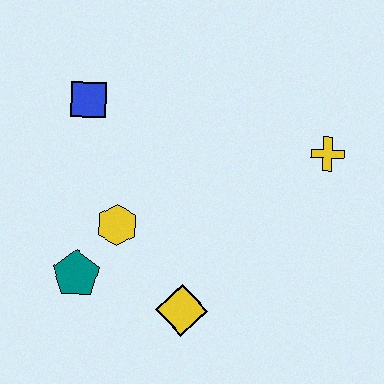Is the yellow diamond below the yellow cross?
Yes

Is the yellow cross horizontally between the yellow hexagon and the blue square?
No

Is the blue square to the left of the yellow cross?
Yes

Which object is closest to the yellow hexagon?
The teal pentagon is closest to the yellow hexagon.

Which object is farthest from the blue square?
The yellow cross is farthest from the blue square.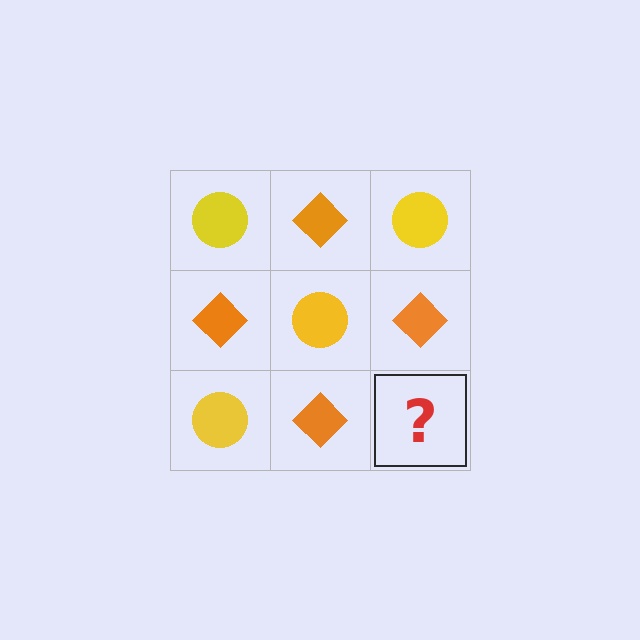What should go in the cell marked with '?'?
The missing cell should contain a yellow circle.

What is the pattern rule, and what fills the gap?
The rule is that it alternates yellow circle and orange diamond in a checkerboard pattern. The gap should be filled with a yellow circle.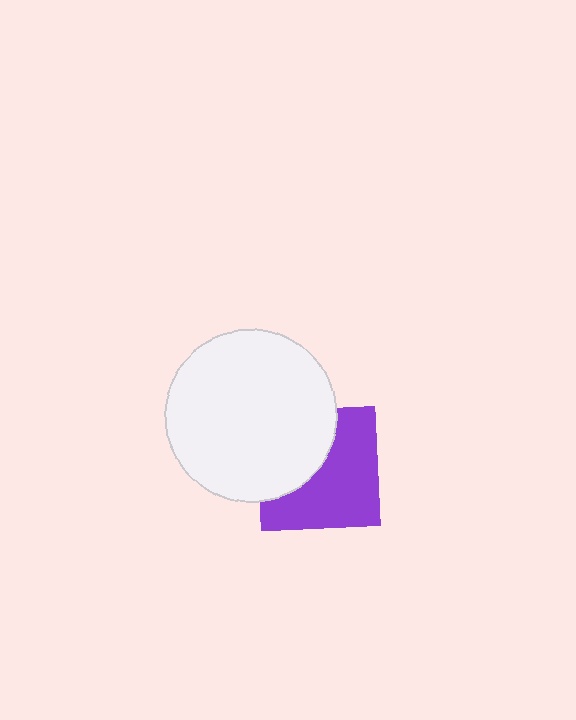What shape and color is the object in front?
The object in front is a white circle.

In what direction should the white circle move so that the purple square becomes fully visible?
The white circle should move toward the upper-left. That is the shortest direction to clear the overlap and leave the purple square fully visible.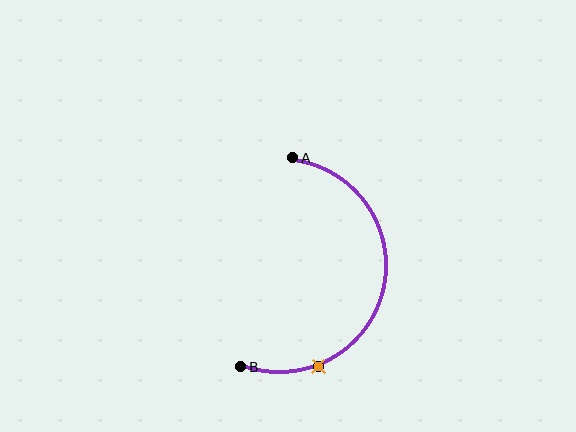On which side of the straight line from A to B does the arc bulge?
The arc bulges to the right of the straight line connecting A and B.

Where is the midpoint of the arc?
The arc midpoint is the point on the curve farthest from the straight line joining A and B. It sits to the right of that line.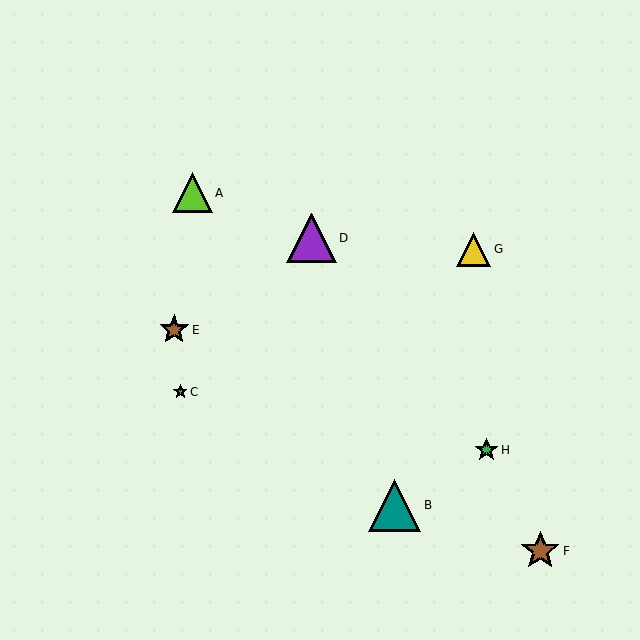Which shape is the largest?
The teal triangle (labeled B) is the largest.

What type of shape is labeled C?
Shape C is a green star.